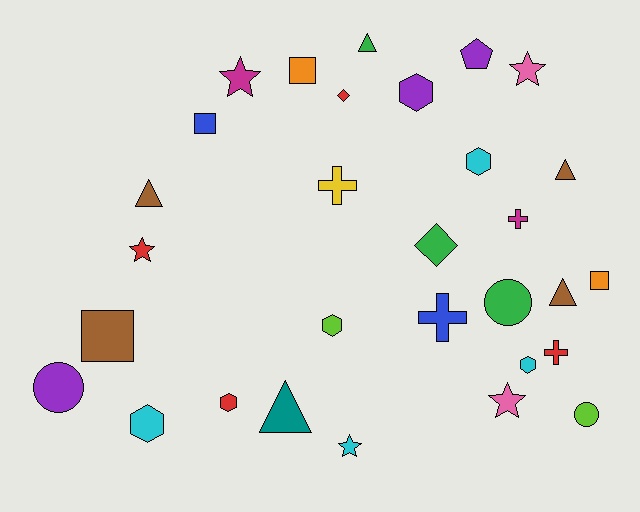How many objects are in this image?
There are 30 objects.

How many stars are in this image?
There are 5 stars.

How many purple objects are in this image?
There are 3 purple objects.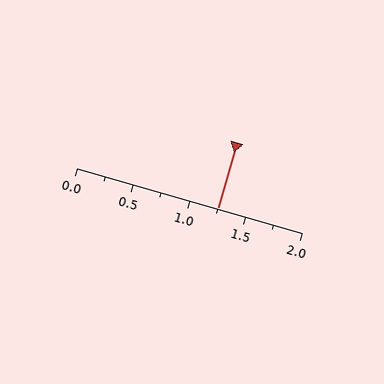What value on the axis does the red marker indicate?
The marker indicates approximately 1.25.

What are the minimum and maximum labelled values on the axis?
The axis runs from 0.0 to 2.0.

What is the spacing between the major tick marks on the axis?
The major ticks are spaced 0.5 apart.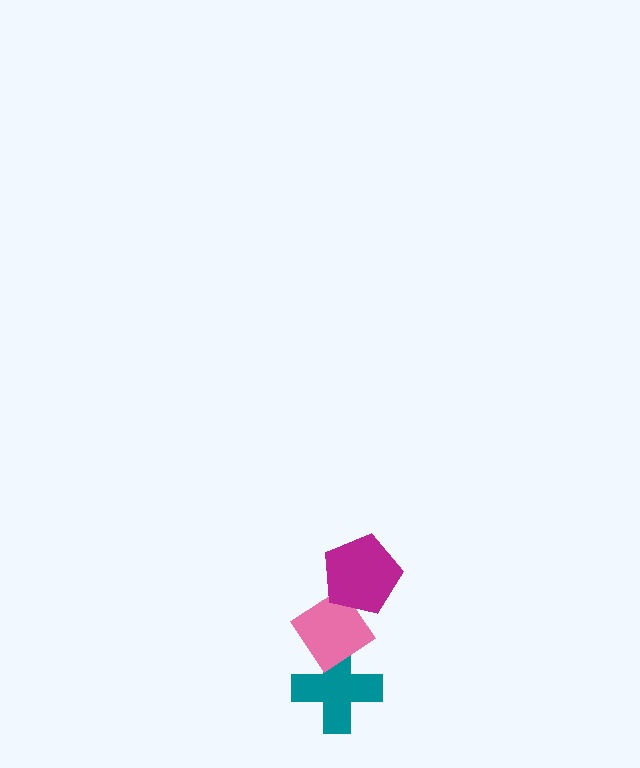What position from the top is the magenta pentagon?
The magenta pentagon is 1st from the top.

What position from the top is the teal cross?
The teal cross is 3rd from the top.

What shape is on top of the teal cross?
The pink diamond is on top of the teal cross.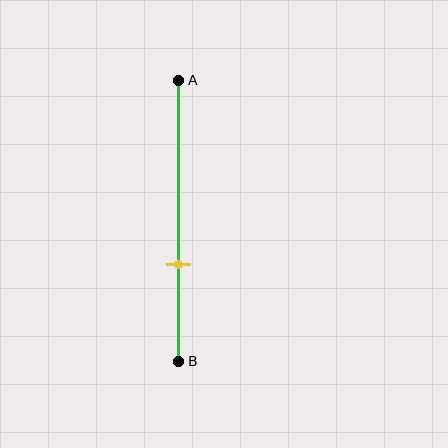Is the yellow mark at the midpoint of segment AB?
No, the mark is at about 65% from A, not at the 50% midpoint.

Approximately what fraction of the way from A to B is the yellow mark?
The yellow mark is approximately 65% of the way from A to B.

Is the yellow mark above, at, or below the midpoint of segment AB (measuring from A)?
The yellow mark is below the midpoint of segment AB.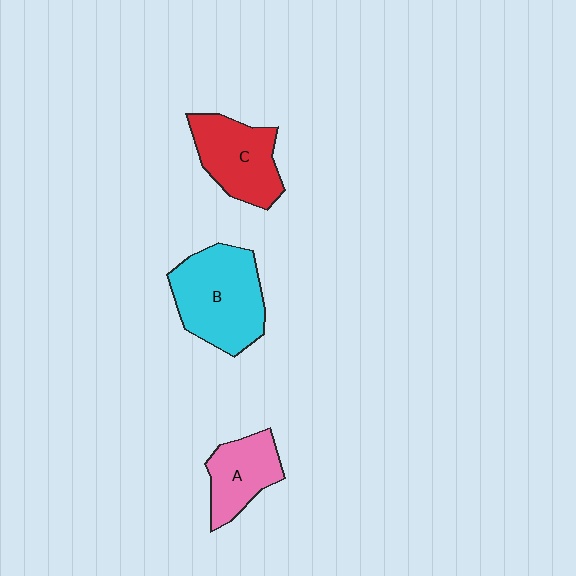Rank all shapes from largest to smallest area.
From largest to smallest: B (cyan), C (red), A (pink).